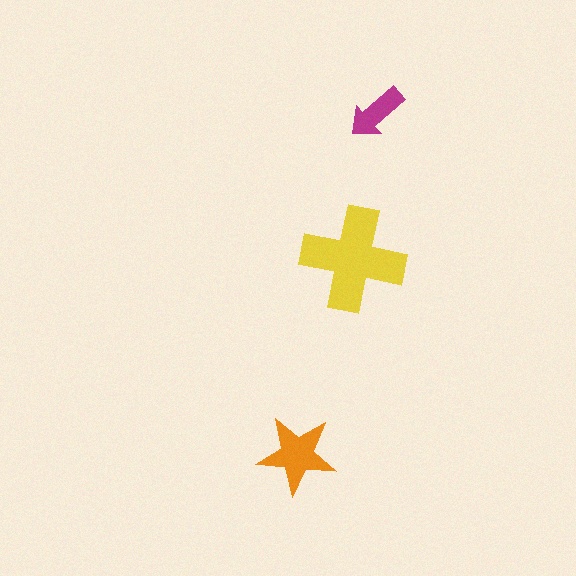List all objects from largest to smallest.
The yellow cross, the orange star, the magenta arrow.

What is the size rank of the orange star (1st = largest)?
2nd.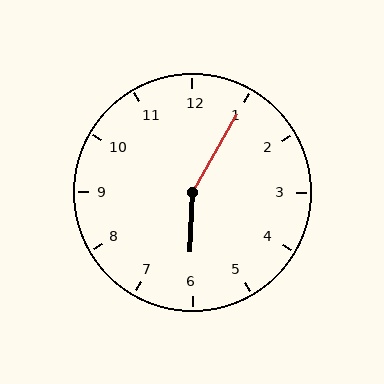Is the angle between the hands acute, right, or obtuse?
It is obtuse.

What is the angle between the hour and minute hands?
Approximately 152 degrees.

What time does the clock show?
6:05.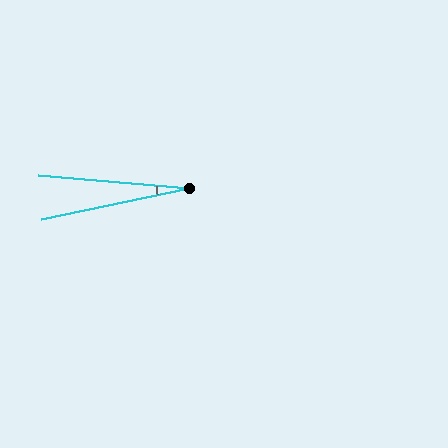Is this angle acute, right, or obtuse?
It is acute.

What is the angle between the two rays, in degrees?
Approximately 17 degrees.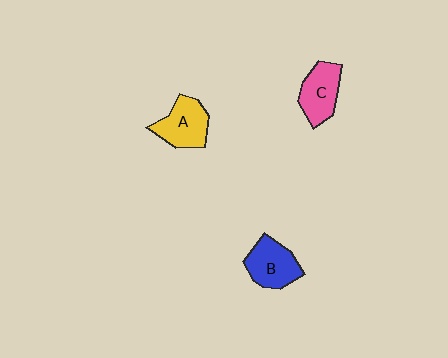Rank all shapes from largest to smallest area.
From largest to smallest: B (blue), A (yellow), C (pink).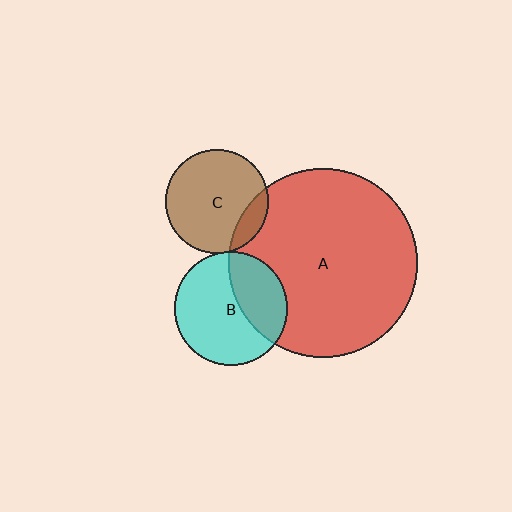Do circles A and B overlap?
Yes.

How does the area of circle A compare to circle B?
Approximately 2.8 times.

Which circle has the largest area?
Circle A (red).